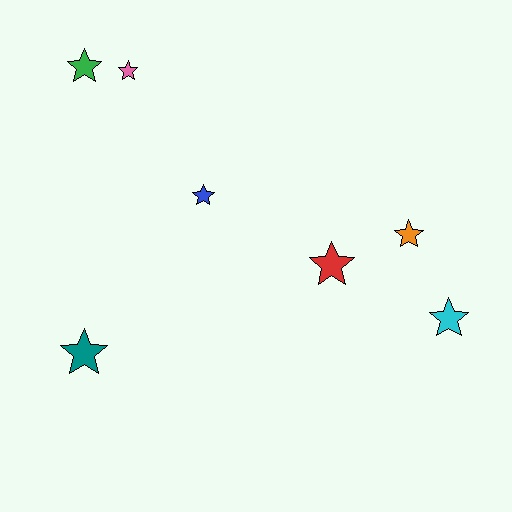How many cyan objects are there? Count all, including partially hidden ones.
There is 1 cyan object.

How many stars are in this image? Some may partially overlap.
There are 7 stars.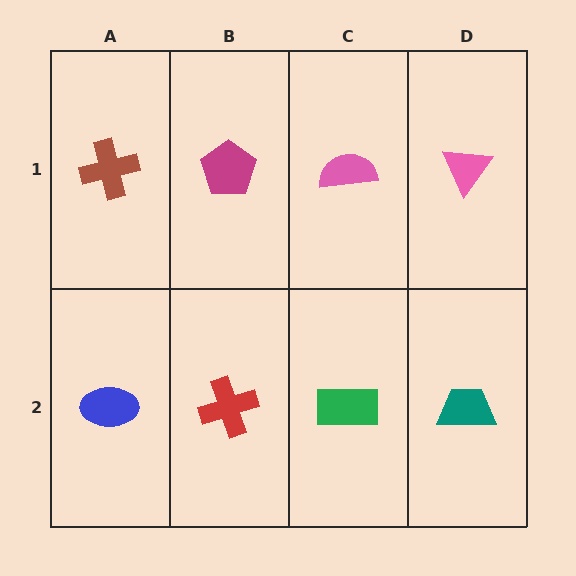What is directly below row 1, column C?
A green rectangle.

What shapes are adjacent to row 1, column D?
A teal trapezoid (row 2, column D), a pink semicircle (row 1, column C).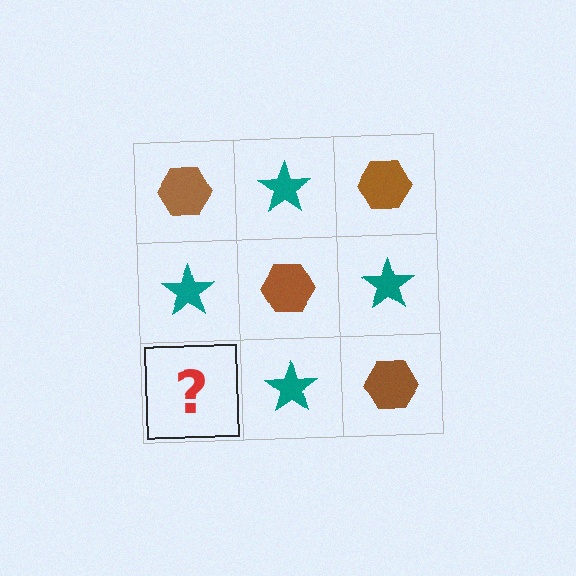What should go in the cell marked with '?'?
The missing cell should contain a brown hexagon.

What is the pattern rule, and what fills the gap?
The rule is that it alternates brown hexagon and teal star in a checkerboard pattern. The gap should be filled with a brown hexagon.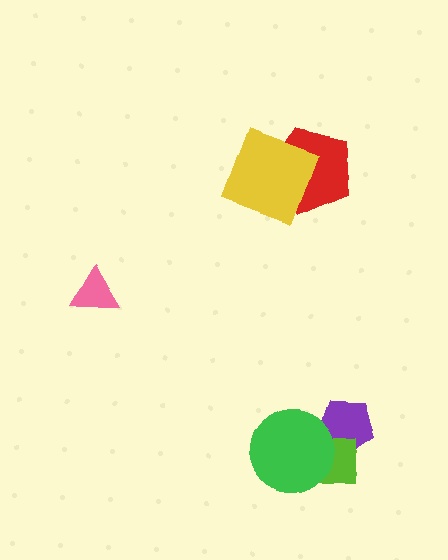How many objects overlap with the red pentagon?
1 object overlaps with the red pentagon.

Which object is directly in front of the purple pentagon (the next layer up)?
The lime square is directly in front of the purple pentagon.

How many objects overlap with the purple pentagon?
2 objects overlap with the purple pentagon.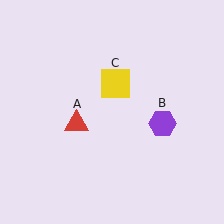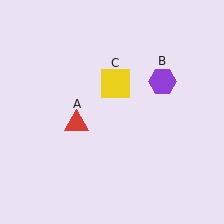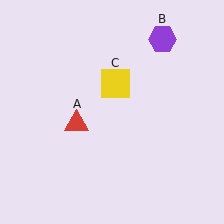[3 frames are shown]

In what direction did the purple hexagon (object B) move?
The purple hexagon (object B) moved up.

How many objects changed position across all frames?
1 object changed position: purple hexagon (object B).